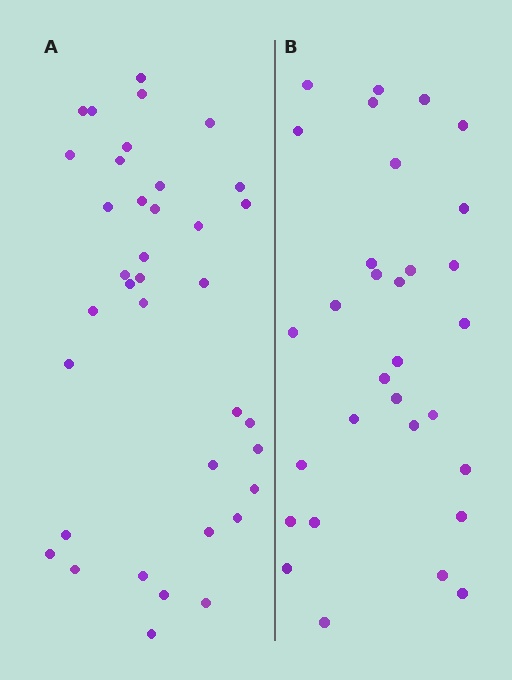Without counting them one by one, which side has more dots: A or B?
Region A (the left region) has more dots.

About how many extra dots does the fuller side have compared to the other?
Region A has about 6 more dots than region B.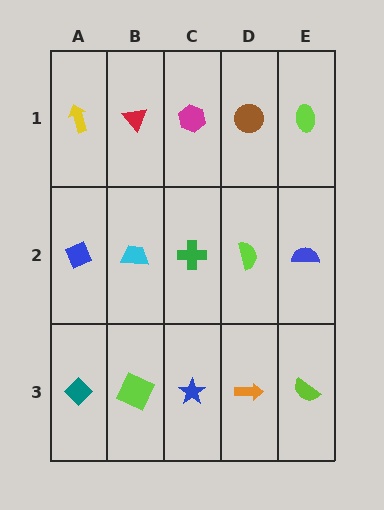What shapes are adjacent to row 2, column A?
A yellow arrow (row 1, column A), a teal diamond (row 3, column A), a cyan trapezoid (row 2, column B).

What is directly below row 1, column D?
A lime semicircle.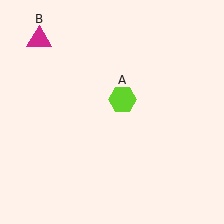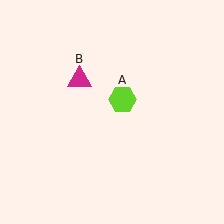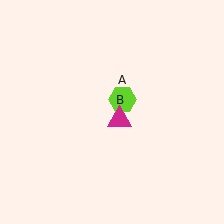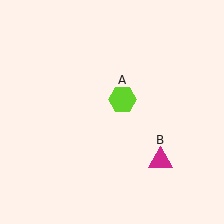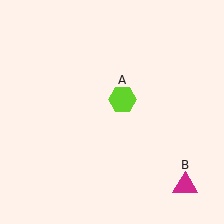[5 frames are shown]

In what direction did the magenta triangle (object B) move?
The magenta triangle (object B) moved down and to the right.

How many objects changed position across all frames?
1 object changed position: magenta triangle (object B).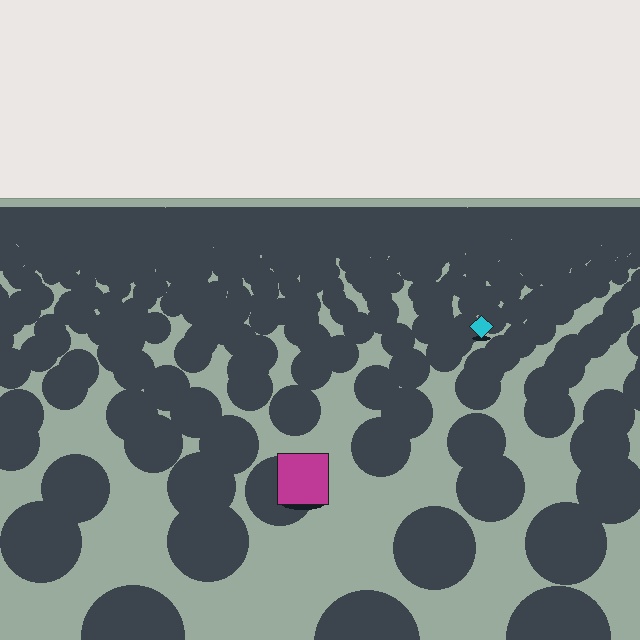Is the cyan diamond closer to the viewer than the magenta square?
No. The magenta square is closer — you can tell from the texture gradient: the ground texture is coarser near it.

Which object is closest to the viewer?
The magenta square is closest. The texture marks near it are larger and more spread out.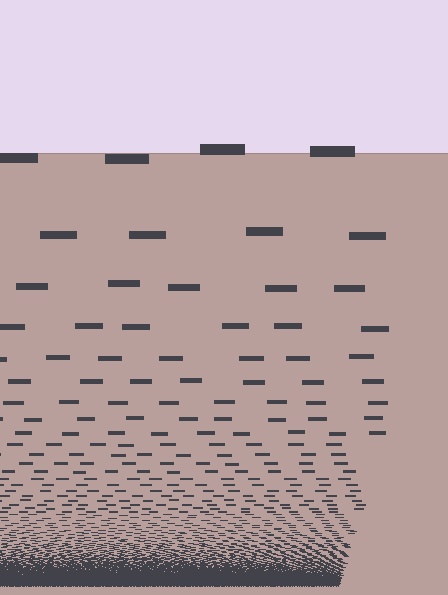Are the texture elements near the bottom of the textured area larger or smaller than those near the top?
Smaller. The gradient is inverted — elements near the bottom are smaller and denser.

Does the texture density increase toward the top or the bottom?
Density increases toward the bottom.